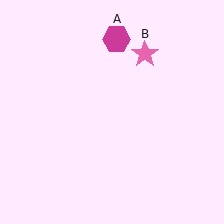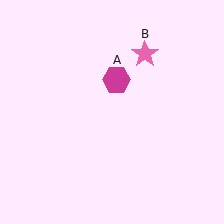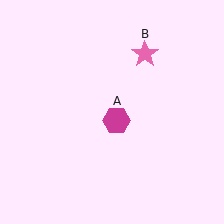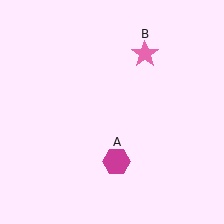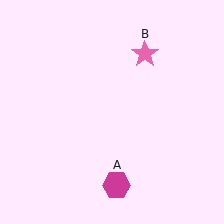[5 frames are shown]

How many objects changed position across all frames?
1 object changed position: magenta hexagon (object A).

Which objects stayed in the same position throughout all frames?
Pink star (object B) remained stationary.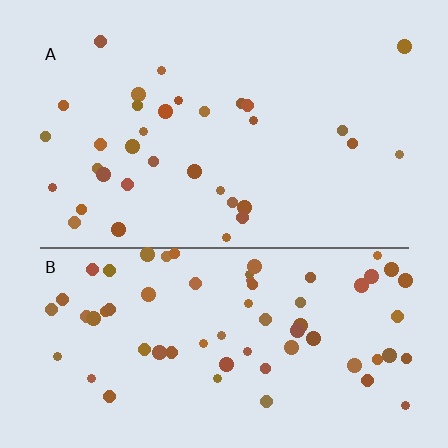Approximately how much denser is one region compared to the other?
Approximately 2.0× — region B over region A.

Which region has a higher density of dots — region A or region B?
B (the bottom).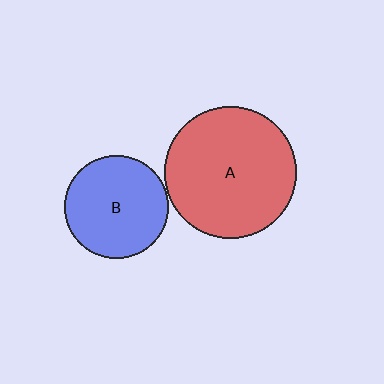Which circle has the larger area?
Circle A (red).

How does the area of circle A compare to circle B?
Approximately 1.6 times.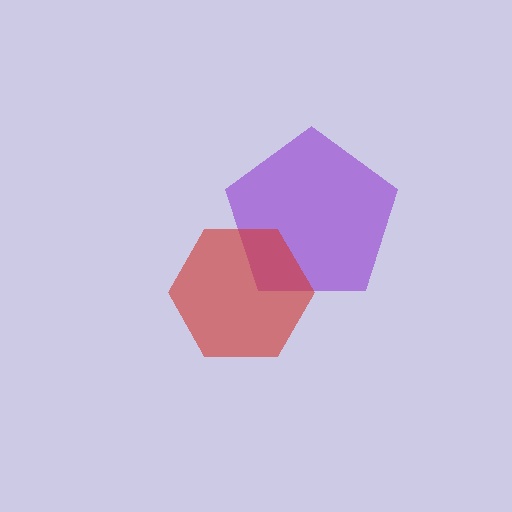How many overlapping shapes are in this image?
There are 2 overlapping shapes in the image.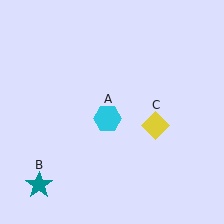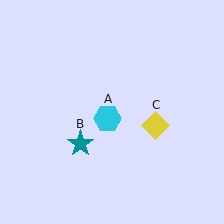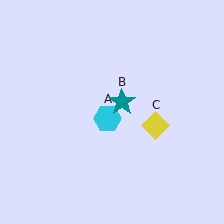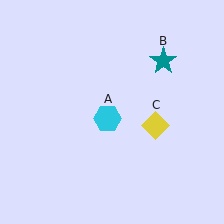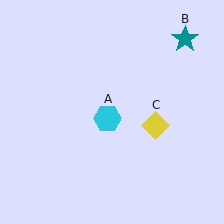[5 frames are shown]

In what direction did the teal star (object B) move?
The teal star (object B) moved up and to the right.